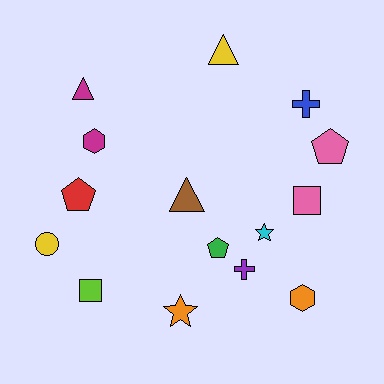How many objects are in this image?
There are 15 objects.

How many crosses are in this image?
There are 2 crosses.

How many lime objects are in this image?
There is 1 lime object.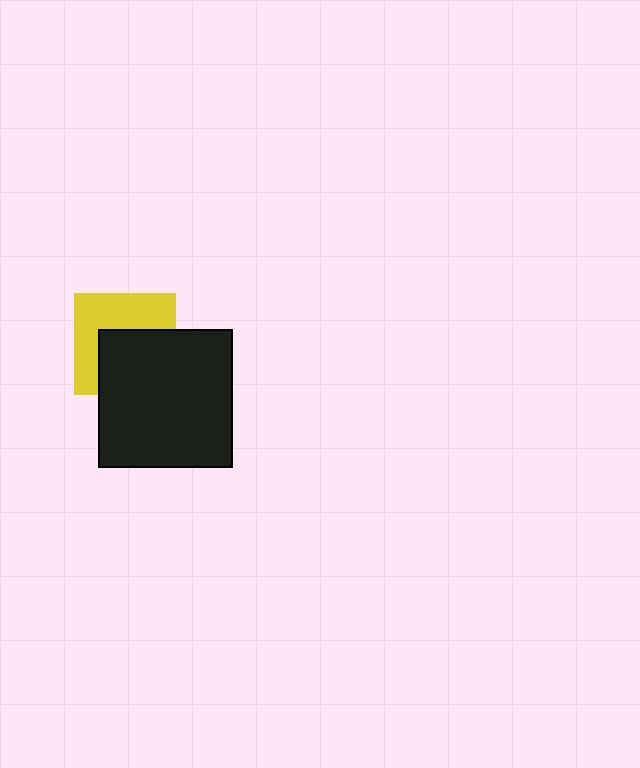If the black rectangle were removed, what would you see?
You would see the complete yellow square.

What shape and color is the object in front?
The object in front is a black rectangle.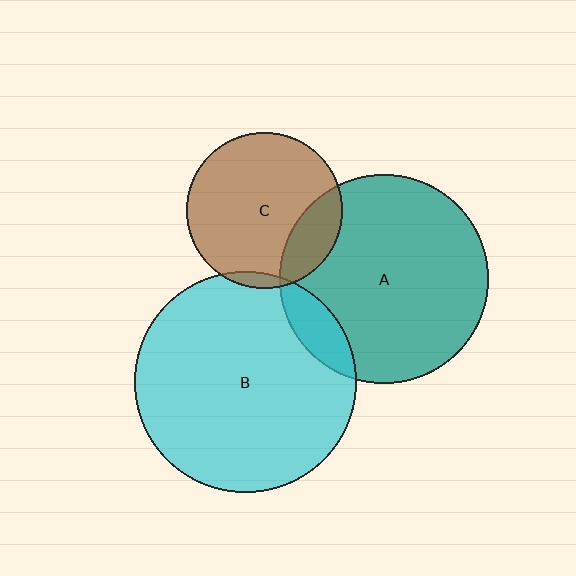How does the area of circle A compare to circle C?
Approximately 1.8 times.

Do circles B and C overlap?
Yes.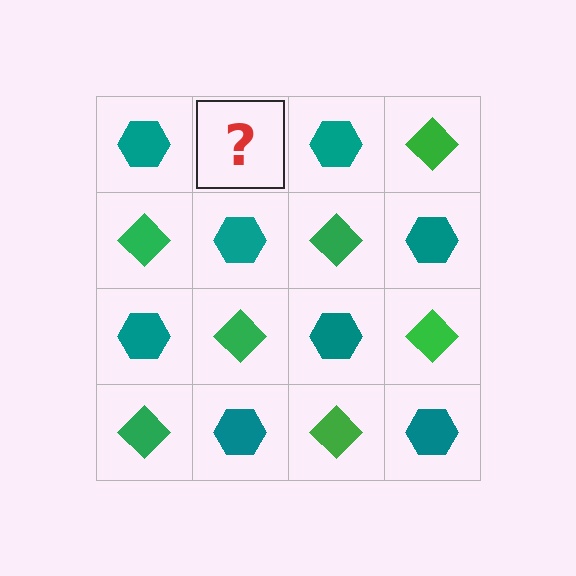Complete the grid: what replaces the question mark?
The question mark should be replaced with a green diamond.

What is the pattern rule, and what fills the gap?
The rule is that it alternates teal hexagon and green diamond in a checkerboard pattern. The gap should be filled with a green diamond.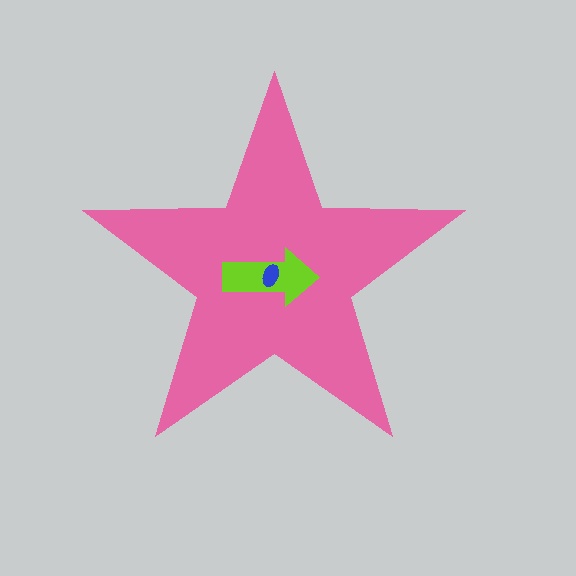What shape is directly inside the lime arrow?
The blue ellipse.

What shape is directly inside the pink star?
The lime arrow.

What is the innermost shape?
The blue ellipse.